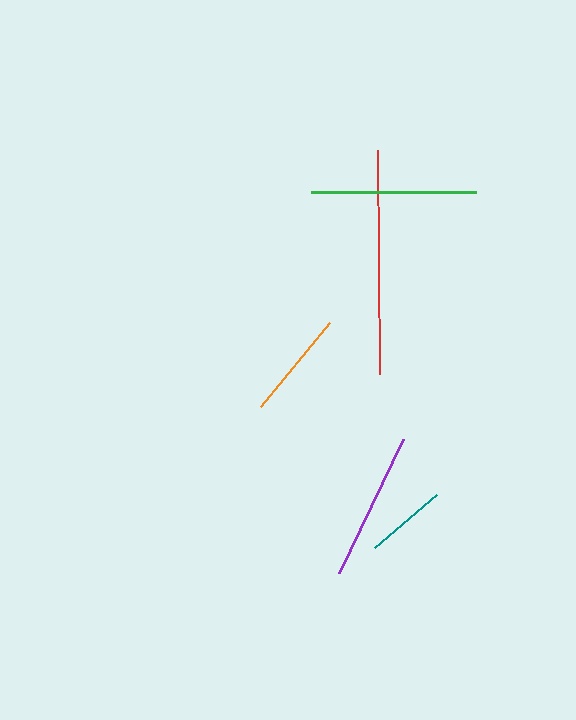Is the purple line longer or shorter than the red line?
The red line is longer than the purple line.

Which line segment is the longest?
The red line is the longest at approximately 224 pixels.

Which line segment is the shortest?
The teal line is the shortest at approximately 81 pixels.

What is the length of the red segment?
The red segment is approximately 224 pixels long.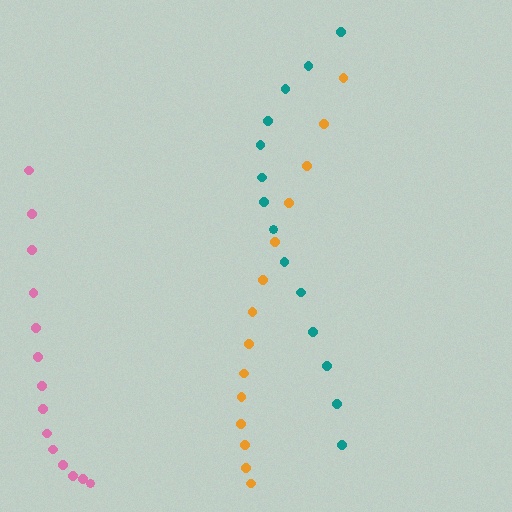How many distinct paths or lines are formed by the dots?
There are 3 distinct paths.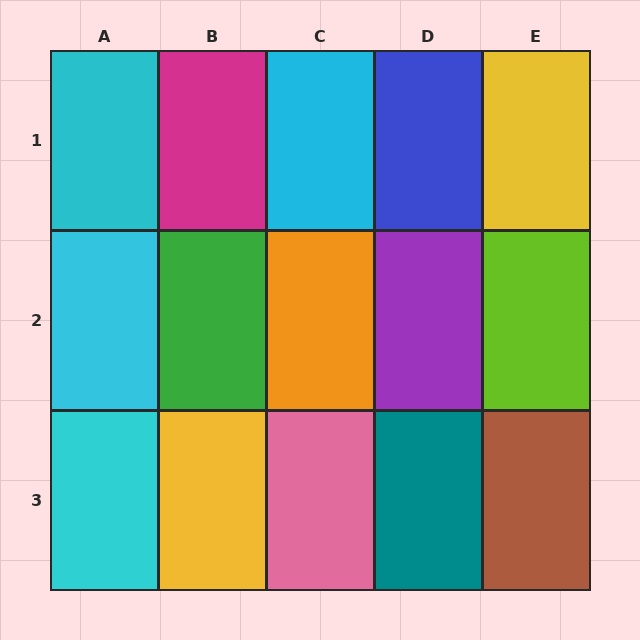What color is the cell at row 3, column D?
Teal.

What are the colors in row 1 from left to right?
Cyan, magenta, cyan, blue, yellow.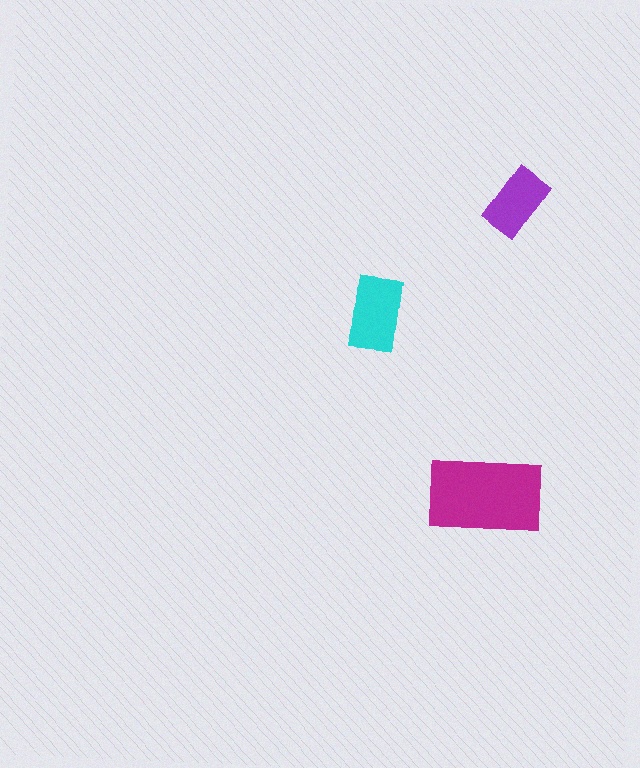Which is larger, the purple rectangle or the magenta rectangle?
The magenta one.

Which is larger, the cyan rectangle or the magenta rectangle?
The magenta one.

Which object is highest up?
The purple rectangle is topmost.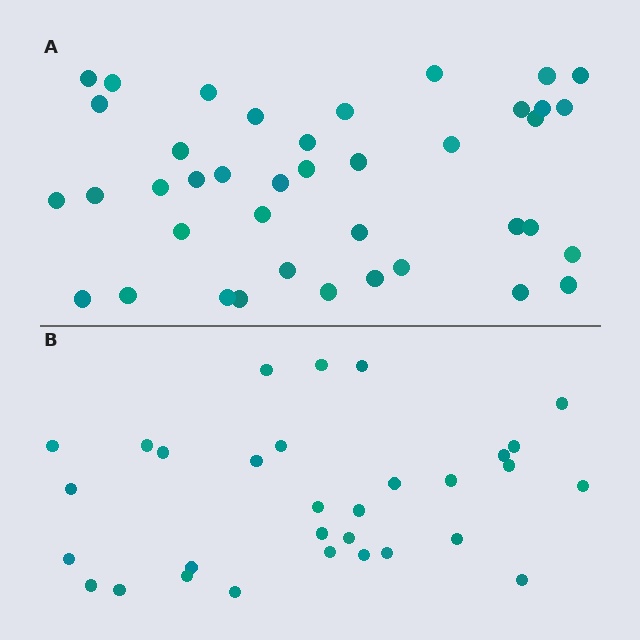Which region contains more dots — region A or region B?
Region A (the top region) has more dots.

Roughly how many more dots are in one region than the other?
Region A has roughly 8 or so more dots than region B.